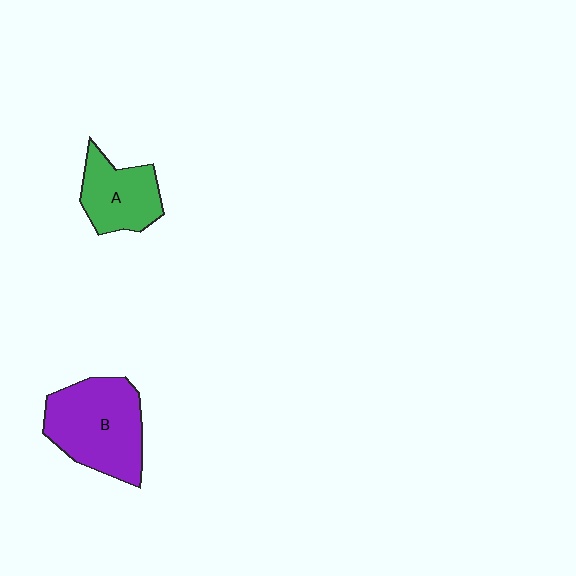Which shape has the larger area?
Shape B (purple).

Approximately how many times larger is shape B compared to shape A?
Approximately 1.6 times.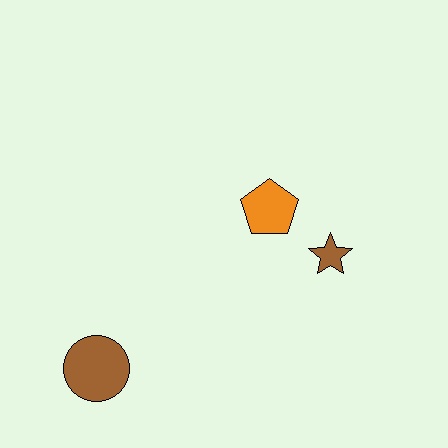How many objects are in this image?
There are 3 objects.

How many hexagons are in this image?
There are no hexagons.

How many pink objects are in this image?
There are no pink objects.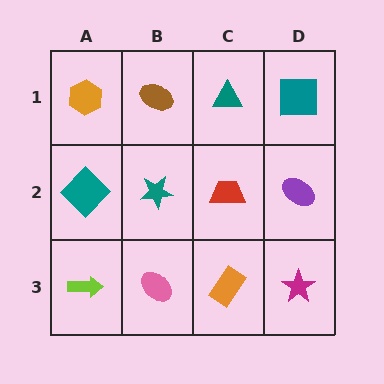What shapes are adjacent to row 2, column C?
A teal triangle (row 1, column C), an orange rectangle (row 3, column C), a teal star (row 2, column B), a purple ellipse (row 2, column D).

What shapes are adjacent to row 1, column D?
A purple ellipse (row 2, column D), a teal triangle (row 1, column C).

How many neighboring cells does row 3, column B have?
3.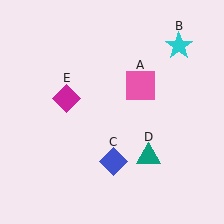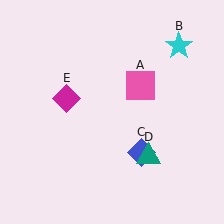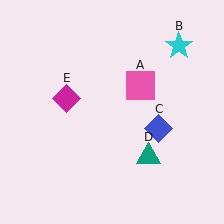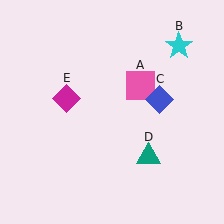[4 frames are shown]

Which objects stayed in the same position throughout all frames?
Pink square (object A) and cyan star (object B) and teal triangle (object D) and magenta diamond (object E) remained stationary.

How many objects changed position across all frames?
1 object changed position: blue diamond (object C).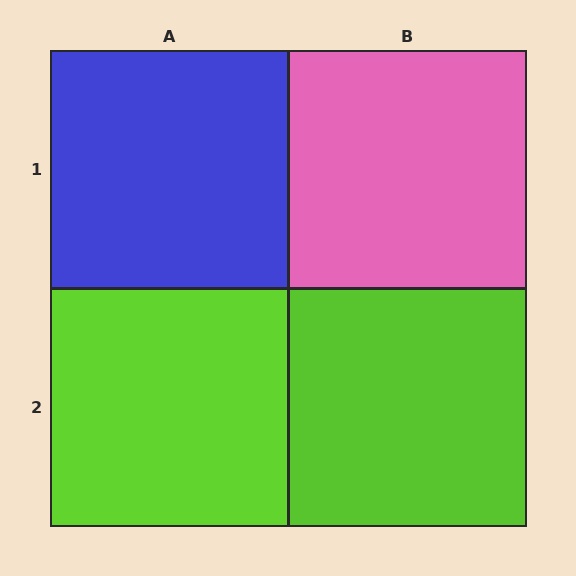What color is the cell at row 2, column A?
Lime.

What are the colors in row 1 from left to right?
Blue, pink.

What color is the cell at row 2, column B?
Lime.